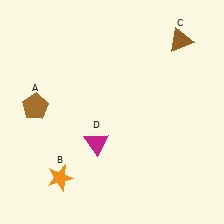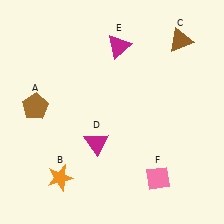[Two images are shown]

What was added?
A magenta triangle (E), a pink diamond (F) were added in Image 2.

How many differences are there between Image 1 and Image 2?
There are 2 differences between the two images.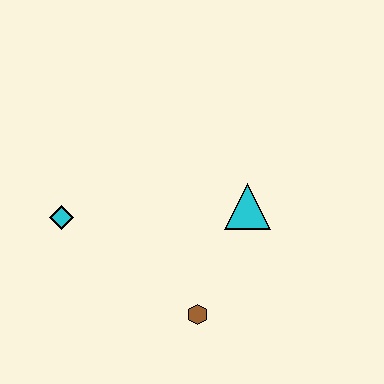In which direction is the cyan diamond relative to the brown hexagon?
The cyan diamond is to the left of the brown hexagon.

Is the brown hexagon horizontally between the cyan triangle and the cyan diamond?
Yes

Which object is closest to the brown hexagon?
The cyan triangle is closest to the brown hexagon.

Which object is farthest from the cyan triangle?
The cyan diamond is farthest from the cyan triangle.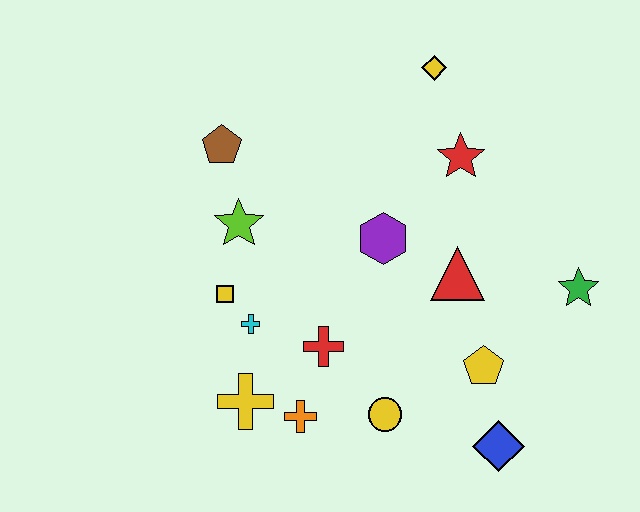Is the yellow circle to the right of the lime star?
Yes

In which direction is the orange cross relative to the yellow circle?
The orange cross is to the left of the yellow circle.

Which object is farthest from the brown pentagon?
The blue diamond is farthest from the brown pentagon.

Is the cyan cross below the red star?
Yes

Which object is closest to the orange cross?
The yellow cross is closest to the orange cross.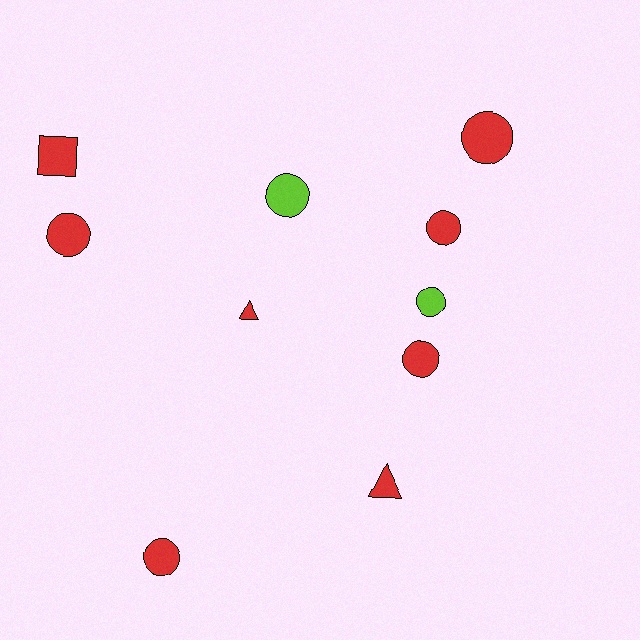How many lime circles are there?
There are 2 lime circles.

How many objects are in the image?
There are 10 objects.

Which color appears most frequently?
Red, with 8 objects.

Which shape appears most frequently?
Circle, with 7 objects.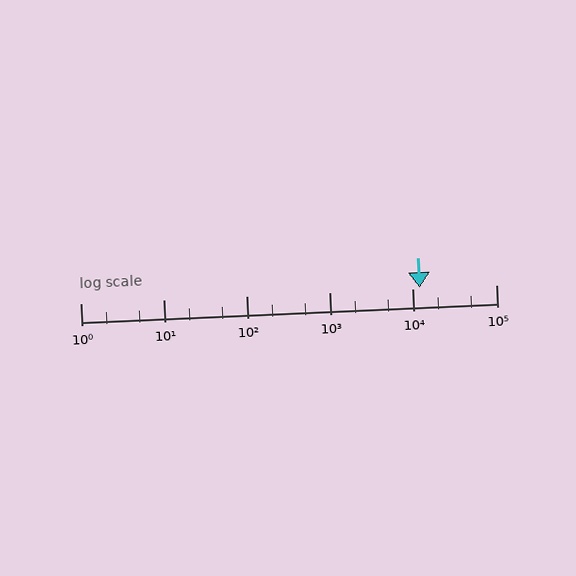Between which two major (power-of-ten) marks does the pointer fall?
The pointer is between 10000 and 100000.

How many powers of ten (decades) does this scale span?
The scale spans 5 decades, from 1 to 100000.